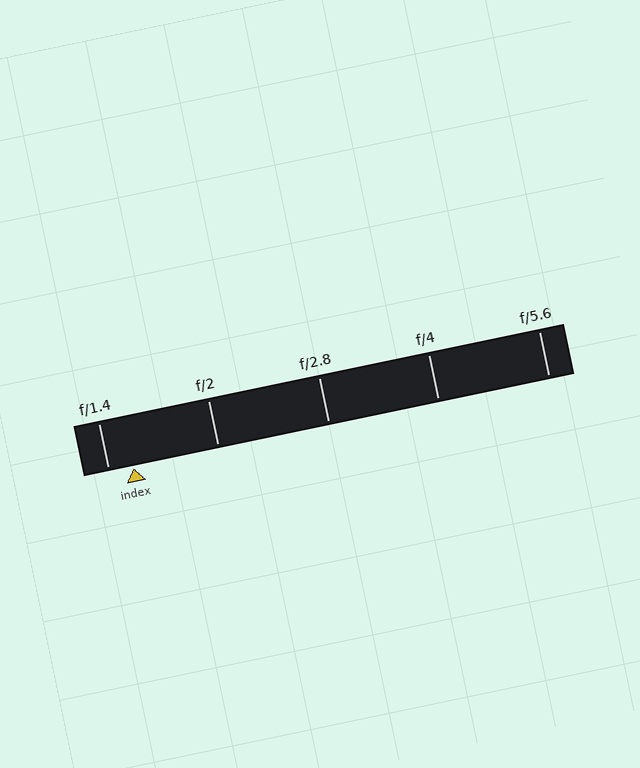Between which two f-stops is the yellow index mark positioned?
The index mark is between f/1.4 and f/2.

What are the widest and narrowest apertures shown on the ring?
The widest aperture shown is f/1.4 and the narrowest is f/5.6.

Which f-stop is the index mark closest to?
The index mark is closest to f/1.4.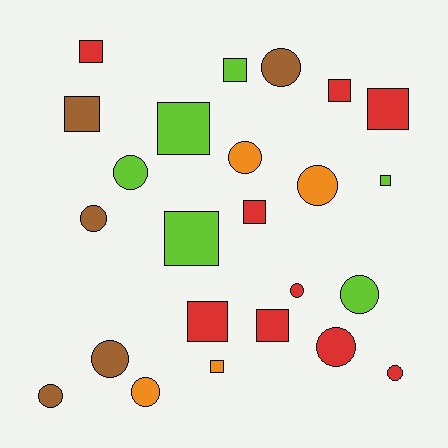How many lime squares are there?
There are 4 lime squares.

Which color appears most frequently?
Red, with 9 objects.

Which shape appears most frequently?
Square, with 12 objects.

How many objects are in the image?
There are 24 objects.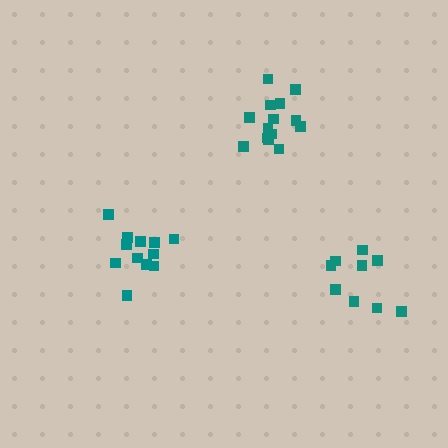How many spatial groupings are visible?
There are 3 spatial groupings.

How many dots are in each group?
Group 1: 12 dots, Group 2: 9 dots, Group 3: 15 dots (36 total).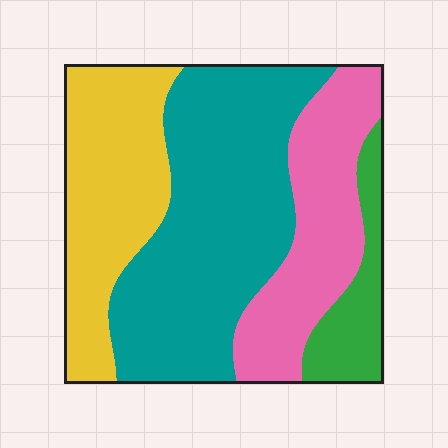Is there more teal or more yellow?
Teal.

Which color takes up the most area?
Teal, at roughly 40%.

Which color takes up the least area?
Green, at roughly 10%.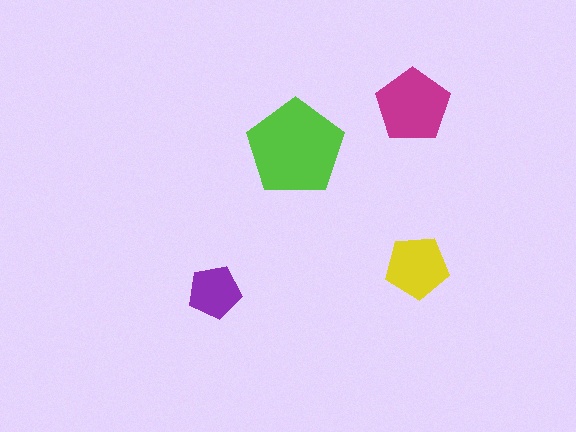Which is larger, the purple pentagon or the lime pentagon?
The lime one.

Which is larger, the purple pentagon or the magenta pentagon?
The magenta one.